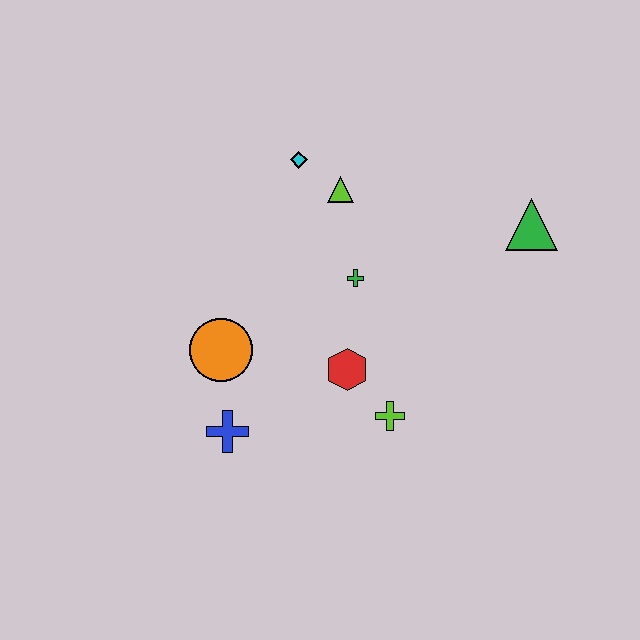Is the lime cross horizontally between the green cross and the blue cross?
No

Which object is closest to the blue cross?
The orange circle is closest to the blue cross.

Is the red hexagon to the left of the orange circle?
No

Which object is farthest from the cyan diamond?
The blue cross is farthest from the cyan diamond.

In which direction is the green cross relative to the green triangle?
The green cross is to the left of the green triangle.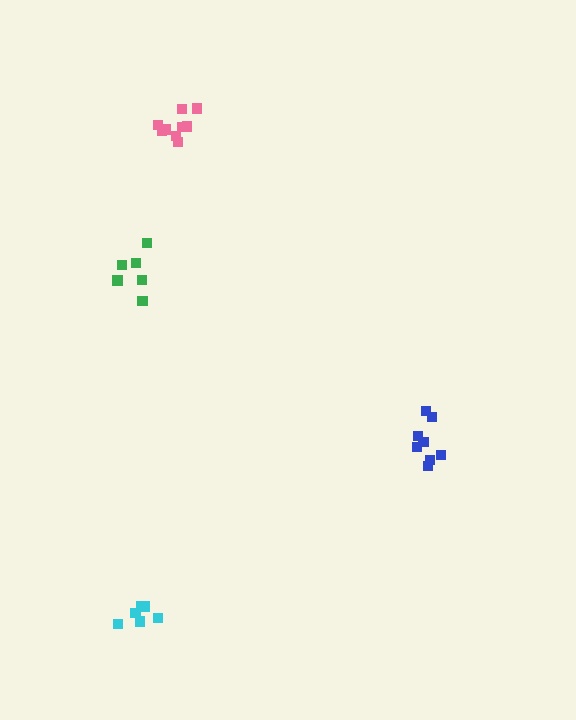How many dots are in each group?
Group 1: 8 dots, Group 2: 6 dots, Group 3: 9 dots, Group 4: 6 dots (29 total).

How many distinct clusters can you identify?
There are 4 distinct clusters.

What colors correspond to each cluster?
The clusters are colored: blue, green, pink, cyan.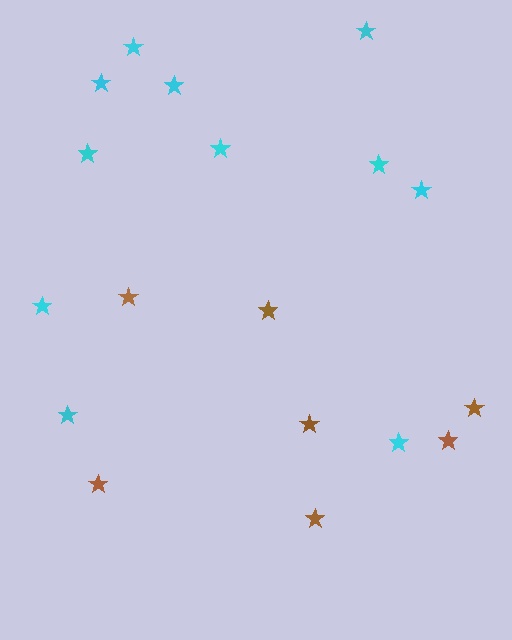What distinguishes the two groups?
There are 2 groups: one group of cyan stars (11) and one group of brown stars (7).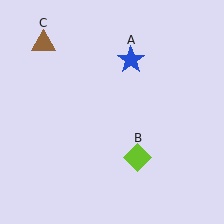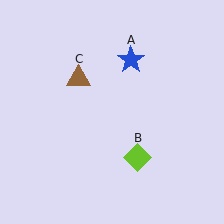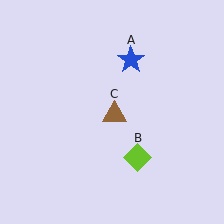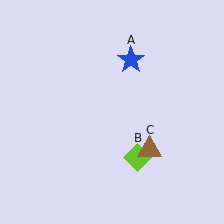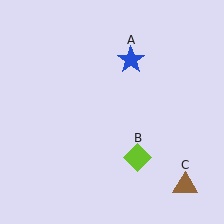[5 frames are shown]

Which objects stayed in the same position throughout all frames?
Blue star (object A) and lime diamond (object B) remained stationary.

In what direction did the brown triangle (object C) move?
The brown triangle (object C) moved down and to the right.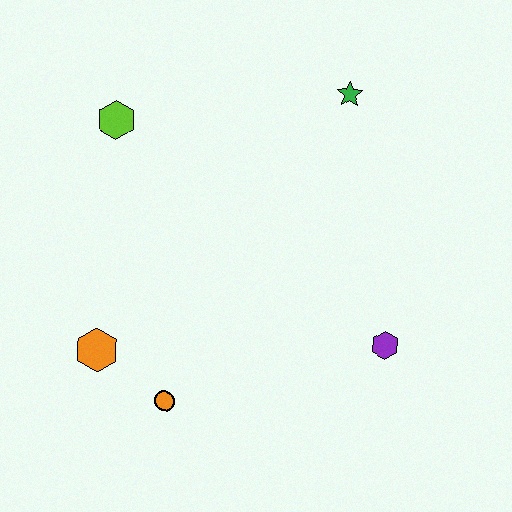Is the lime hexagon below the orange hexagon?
No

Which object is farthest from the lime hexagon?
The purple hexagon is farthest from the lime hexagon.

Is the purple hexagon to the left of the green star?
No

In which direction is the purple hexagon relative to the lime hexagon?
The purple hexagon is to the right of the lime hexagon.